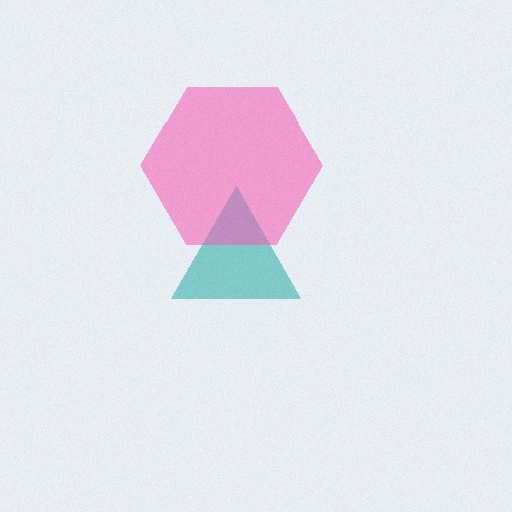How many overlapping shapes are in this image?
There are 2 overlapping shapes in the image.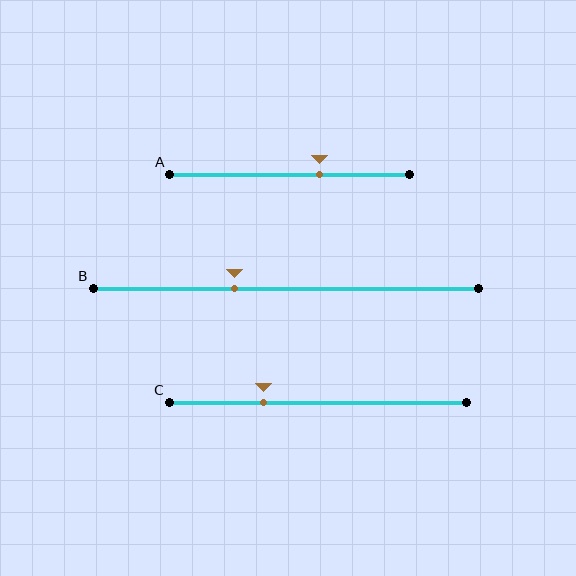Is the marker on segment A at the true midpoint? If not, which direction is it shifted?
No, the marker on segment A is shifted to the right by about 12% of the segment length.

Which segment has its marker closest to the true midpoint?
Segment A has its marker closest to the true midpoint.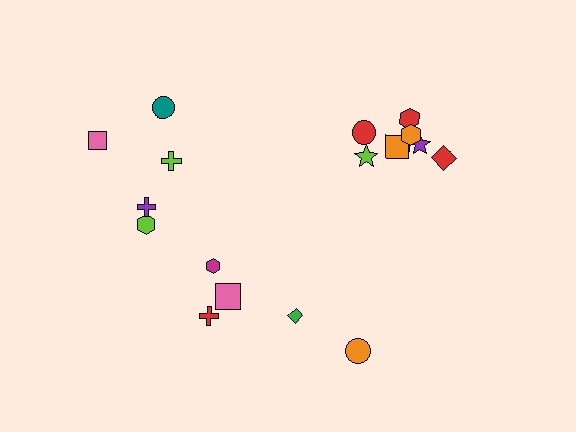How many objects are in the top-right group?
There are 8 objects.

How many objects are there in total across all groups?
There are 18 objects.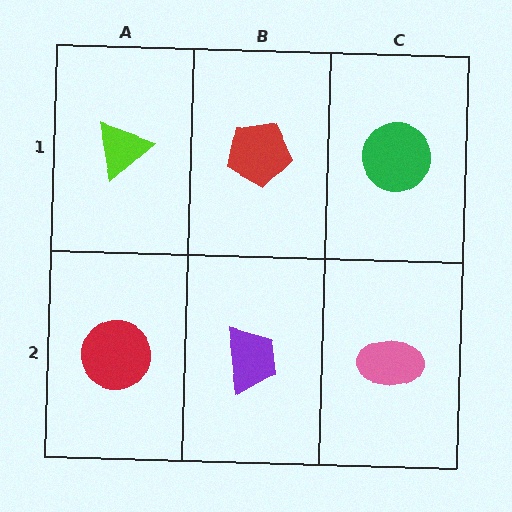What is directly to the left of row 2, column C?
A purple trapezoid.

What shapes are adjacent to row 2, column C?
A green circle (row 1, column C), a purple trapezoid (row 2, column B).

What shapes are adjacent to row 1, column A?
A red circle (row 2, column A), a red pentagon (row 1, column B).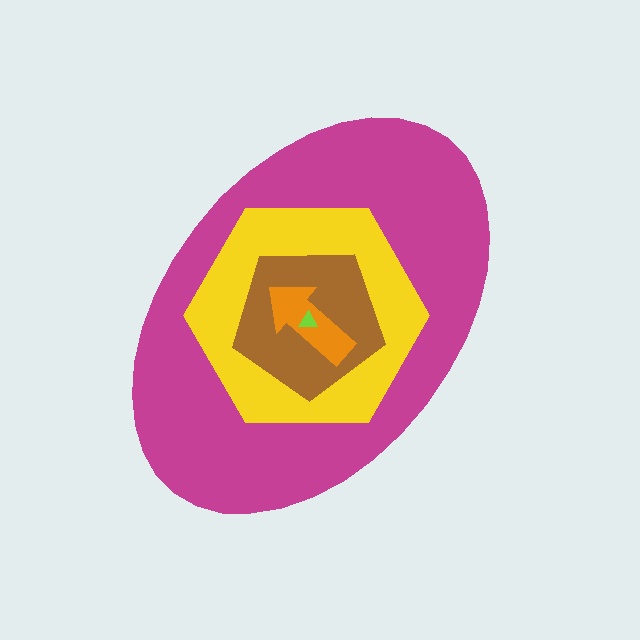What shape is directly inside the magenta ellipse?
The yellow hexagon.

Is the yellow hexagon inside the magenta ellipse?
Yes.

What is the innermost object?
The lime triangle.